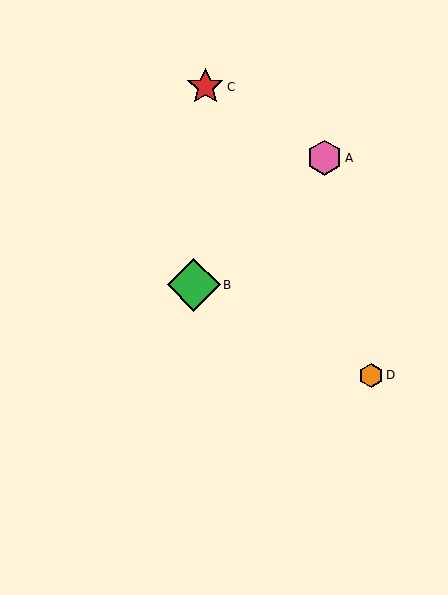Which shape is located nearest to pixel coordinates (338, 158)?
The pink hexagon (labeled A) at (325, 158) is nearest to that location.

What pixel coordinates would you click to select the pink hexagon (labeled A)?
Click at (325, 158) to select the pink hexagon A.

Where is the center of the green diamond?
The center of the green diamond is at (194, 285).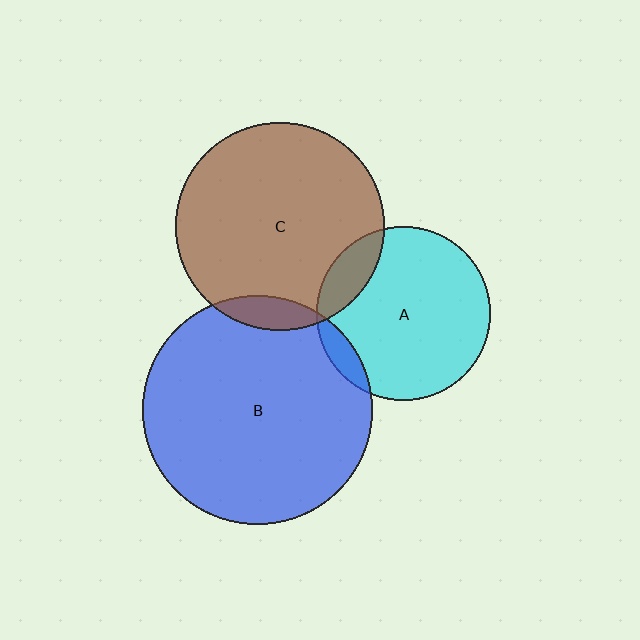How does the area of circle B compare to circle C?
Approximately 1.2 times.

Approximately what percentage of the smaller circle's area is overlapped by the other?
Approximately 10%.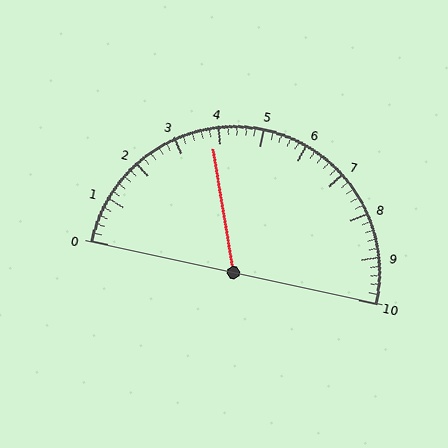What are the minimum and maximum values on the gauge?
The gauge ranges from 0 to 10.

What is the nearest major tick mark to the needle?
The nearest major tick mark is 4.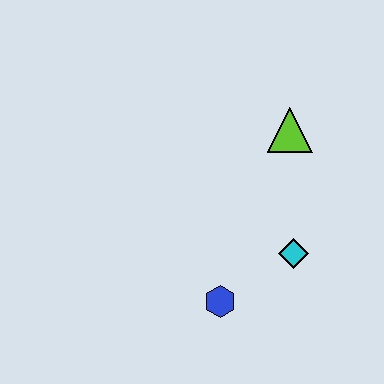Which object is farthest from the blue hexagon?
The lime triangle is farthest from the blue hexagon.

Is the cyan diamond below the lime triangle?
Yes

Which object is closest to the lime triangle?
The cyan diamond is closest to the lime triangle.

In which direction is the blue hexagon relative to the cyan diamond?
The blue hexagon is to the left of the cyan diamond.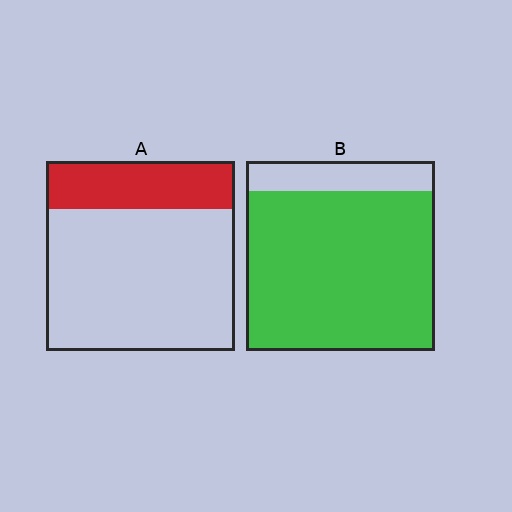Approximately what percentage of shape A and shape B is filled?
A is approximately 25% and B is approximately 85%.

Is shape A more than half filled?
No.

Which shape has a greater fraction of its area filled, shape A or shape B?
Shape B.